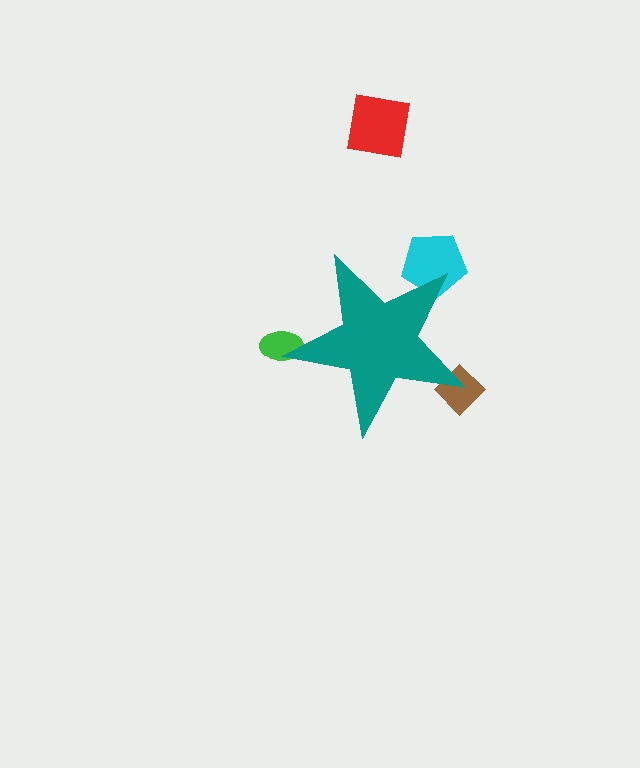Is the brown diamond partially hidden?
Yes, the brown diamond is partially hidden behind the teal star.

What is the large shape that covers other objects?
A teal star.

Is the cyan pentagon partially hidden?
Yes, the cyan pentagon is partially hidden behind the teal star.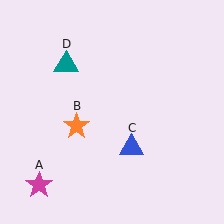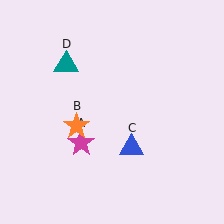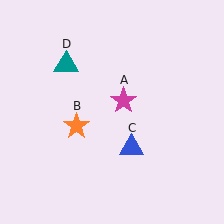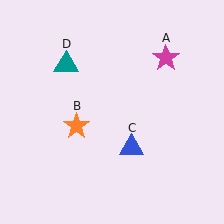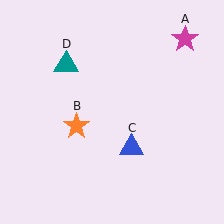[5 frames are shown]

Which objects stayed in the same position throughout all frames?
Orange star (object B) and blue triangle (object C) and teal triangle (object D) remained stationary.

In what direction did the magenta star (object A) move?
The magenta star (object A) moved up and to the right.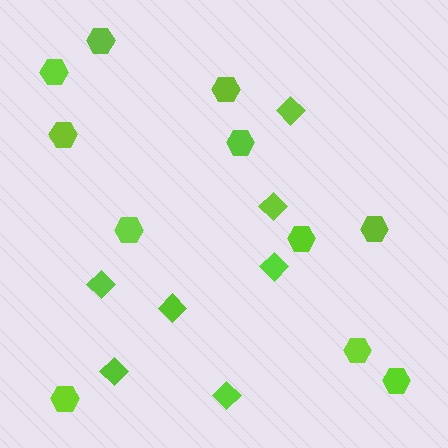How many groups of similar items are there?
There are 2 groups: one group of hexagons (11) and one group of diamonds (7).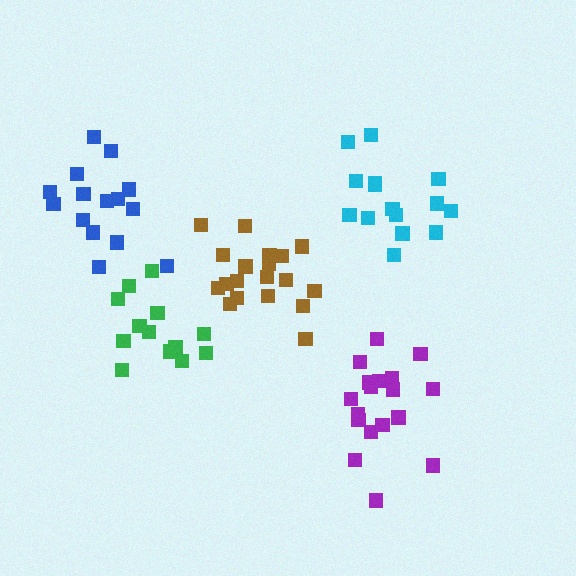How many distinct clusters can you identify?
There are 5 distinct clusters.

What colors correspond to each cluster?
The clusters are colored: brown, green, cyan, purple, blue.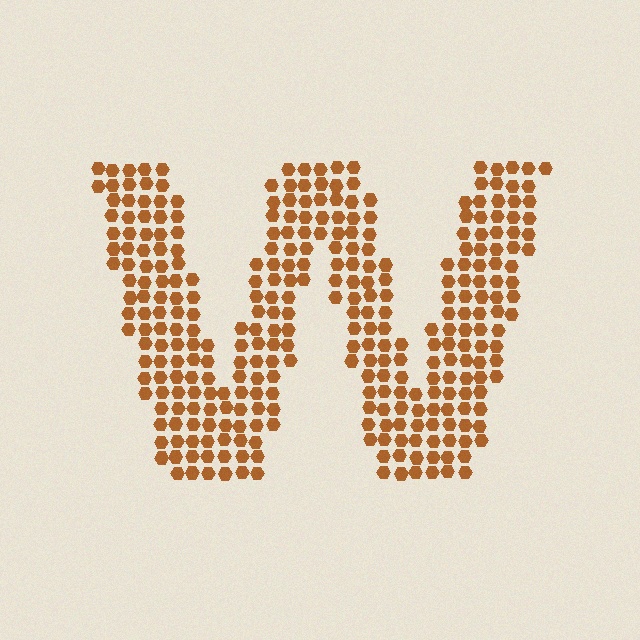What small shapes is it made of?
It is made of small hexagons.